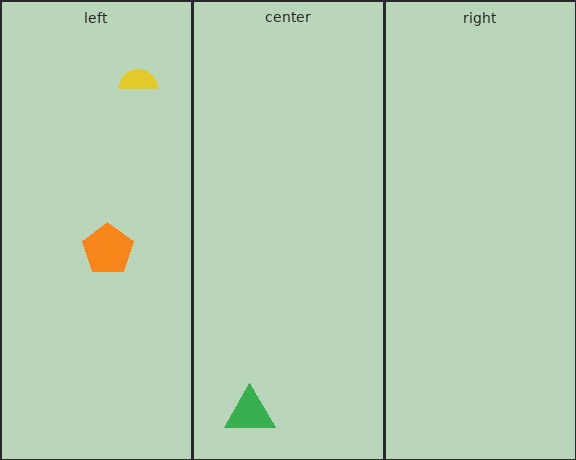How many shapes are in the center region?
1.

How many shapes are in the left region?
2.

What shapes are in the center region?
The green triangle.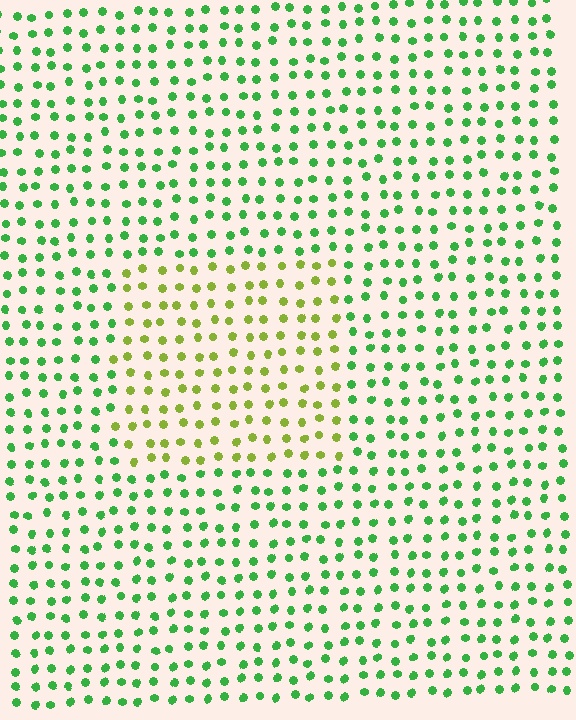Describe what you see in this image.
The image is filled with small green elements in a uniform arrangement. A rectangle-shaped region is visible where the elements are tinted to a slightly different hue, forming a subtle color boundary.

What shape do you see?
I see a rectangle.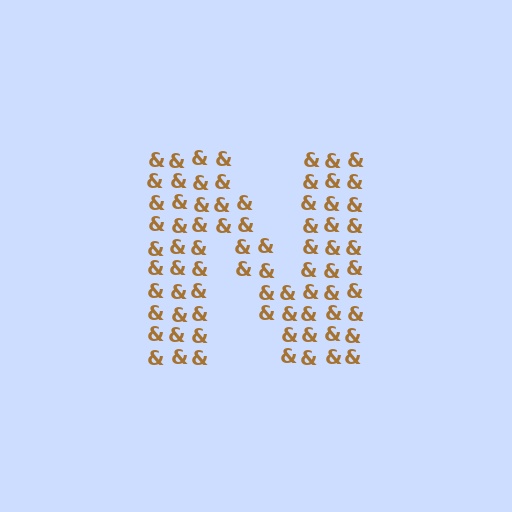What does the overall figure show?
The overall figure shows the letter N.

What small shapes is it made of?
It is made of small ampersands.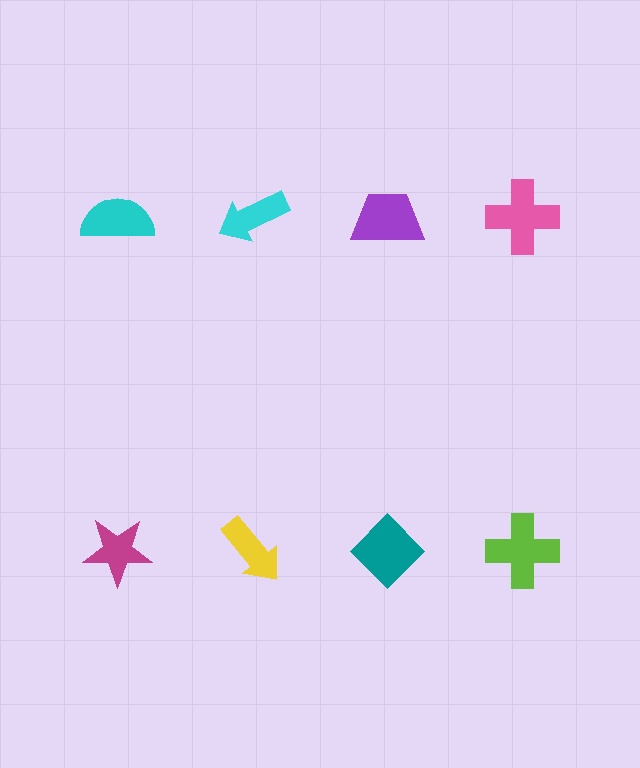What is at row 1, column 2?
A cyan arrow.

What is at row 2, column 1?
A magenta star.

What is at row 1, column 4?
A pink cross.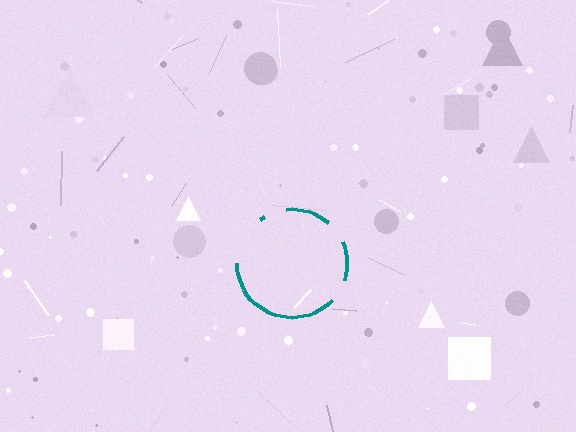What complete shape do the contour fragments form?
The contour fragments form a circle.